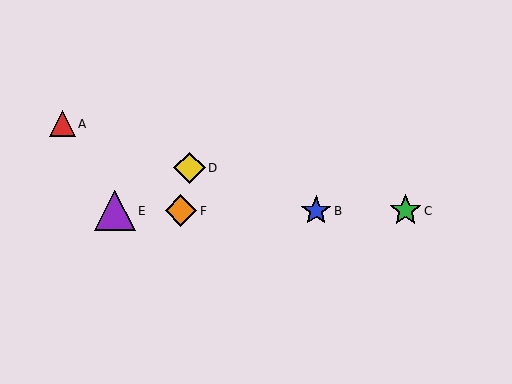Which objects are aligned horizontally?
Objects B, C, E, F are aligned horizontally.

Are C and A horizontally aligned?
No, C is at y≈211 and A is at y≈124.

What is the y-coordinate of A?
Object A is at y≈124.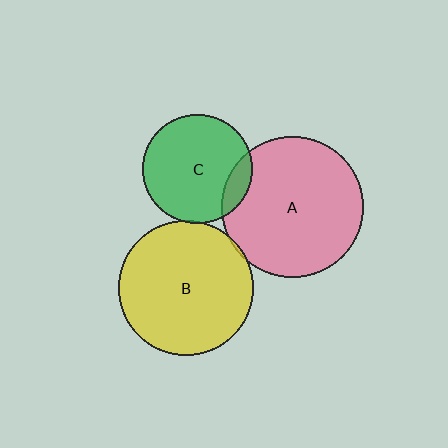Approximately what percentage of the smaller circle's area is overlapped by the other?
Approximately 10%.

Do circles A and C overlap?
Yes.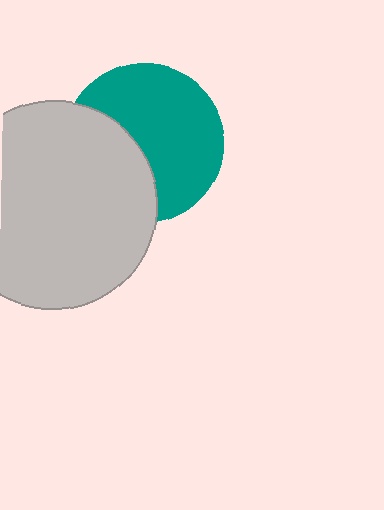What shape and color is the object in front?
The object in front is a light gray circle.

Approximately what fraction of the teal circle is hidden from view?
Roughly 38% of the teal circle is hidden behind the light gray circle.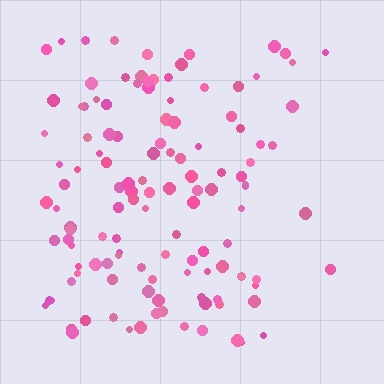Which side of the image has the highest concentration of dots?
The left.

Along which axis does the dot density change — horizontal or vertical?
Horizontal.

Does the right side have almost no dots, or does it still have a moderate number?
Still a moderate number, just noticeably fewer than the left.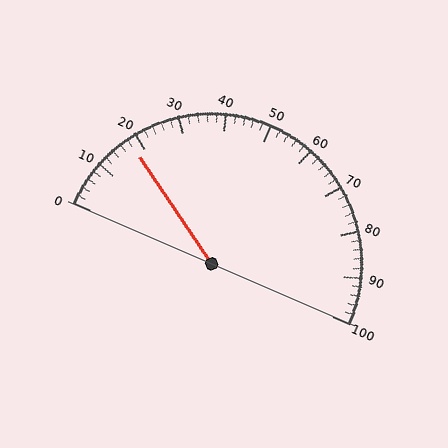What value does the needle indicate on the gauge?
The needle indicates approximately 18.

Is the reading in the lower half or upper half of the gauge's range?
The reading is in the lower half of the range (0 to 100).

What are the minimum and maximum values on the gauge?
The gauge ranges from 0 to 100.